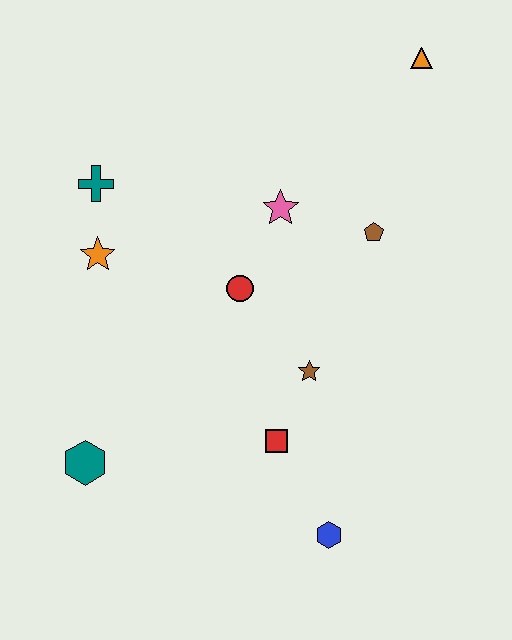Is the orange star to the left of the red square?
Yes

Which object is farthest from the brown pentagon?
The teal hexagon is farthest from the brown pentagon.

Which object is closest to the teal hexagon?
The red square is closest to the teal hexagon.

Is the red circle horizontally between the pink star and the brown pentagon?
No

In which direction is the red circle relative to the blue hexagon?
The red circle is above the blue hexagon.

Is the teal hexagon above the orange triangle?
No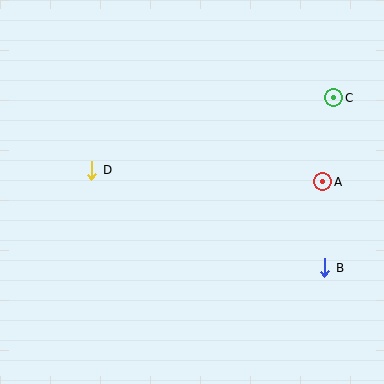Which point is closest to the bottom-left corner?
Point D is closest to the bottom-left corner.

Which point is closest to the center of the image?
Point D at (92, 170) is closest to the center.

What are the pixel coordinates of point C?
Point C is at (334, 98).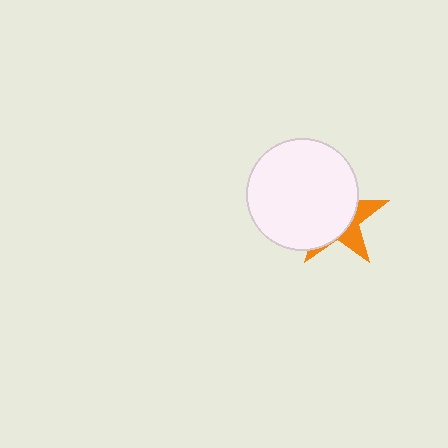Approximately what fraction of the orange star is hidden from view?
Roughly 68% of the orange star is hidden behind the white circle.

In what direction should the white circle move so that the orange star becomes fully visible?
The white circle should move toward the upper-left. That is the shortest direction to clear the overlap and leave the orange star fully visible.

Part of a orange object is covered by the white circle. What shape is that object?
It is a star.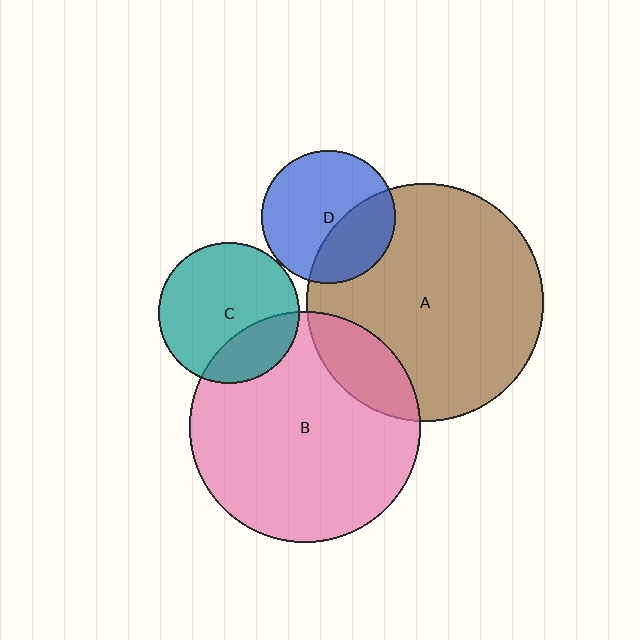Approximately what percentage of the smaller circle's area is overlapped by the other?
Approximately 25%.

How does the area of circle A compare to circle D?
Approximately 3.2 times.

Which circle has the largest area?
Circle A (brown).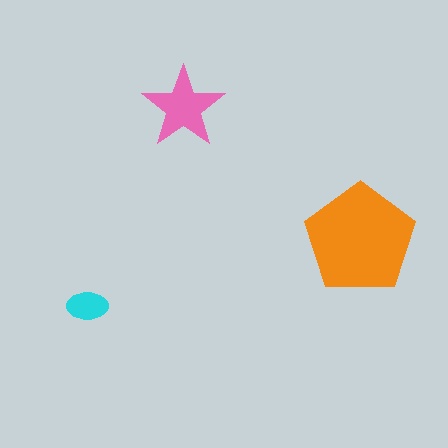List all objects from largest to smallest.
The orange pentagon, the pink star, the cyan ellipse.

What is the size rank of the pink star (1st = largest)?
2nd.